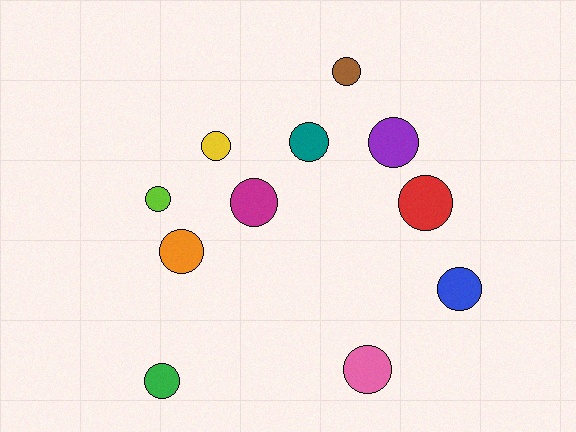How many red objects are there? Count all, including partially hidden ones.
There is 1 red object.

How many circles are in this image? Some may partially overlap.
There are 11 circles.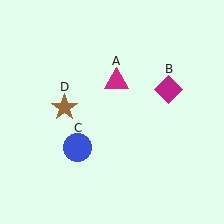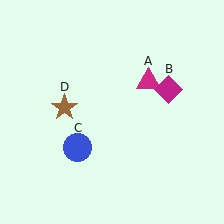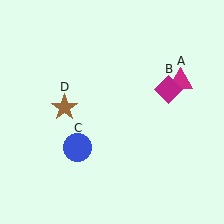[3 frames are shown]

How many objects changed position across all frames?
1 object changed position: magenta triangle (object A).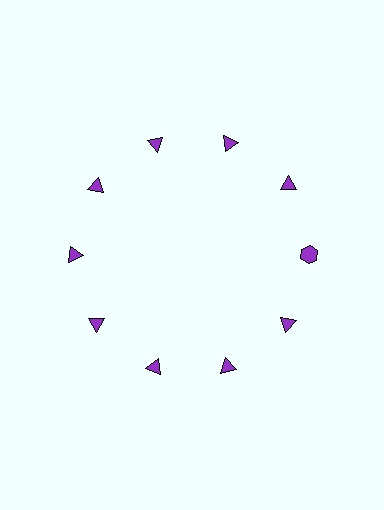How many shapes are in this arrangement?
There are 10 shapes arranged in a ring pattern.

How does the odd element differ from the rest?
It has a different shape: hexagon instead of triangle.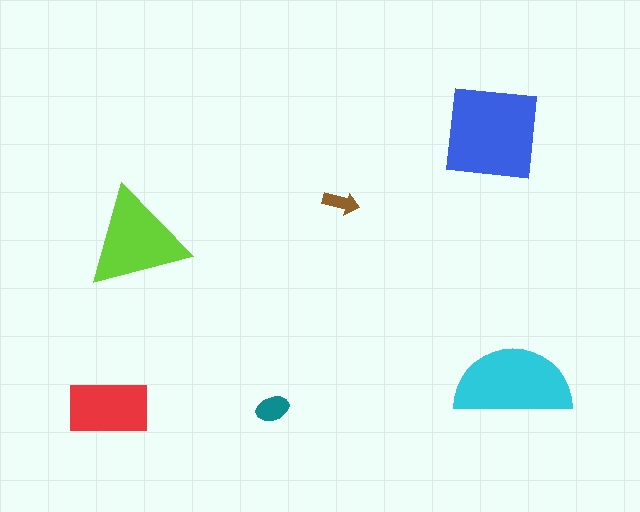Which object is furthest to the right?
The cyan semicircle is rightmost.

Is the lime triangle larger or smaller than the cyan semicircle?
Smaller.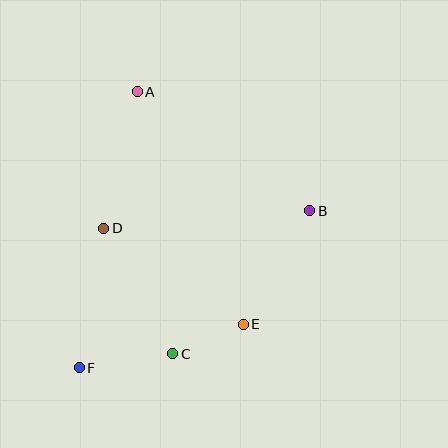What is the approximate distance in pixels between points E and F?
The distance between E and F is approximately 170 pixels.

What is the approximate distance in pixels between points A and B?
The distance between A and B is approximately 210 pixels.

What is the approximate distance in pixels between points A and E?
The distance between A and E is approximately 256 pixels.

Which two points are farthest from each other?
Points A and F are farthest from each other.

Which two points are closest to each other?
Points C and E are closest to each other.